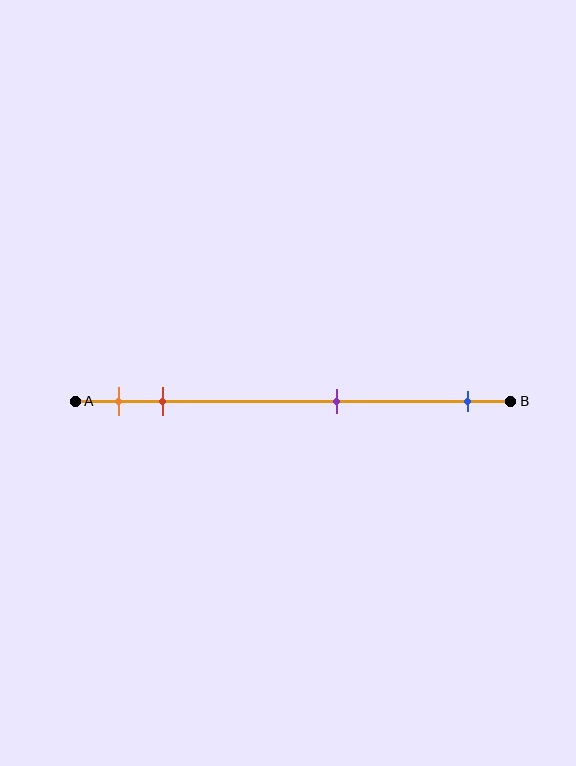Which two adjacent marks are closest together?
The orange and red marks are the closest adjacent pair.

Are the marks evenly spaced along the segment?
No, the marks are not evenly spaced.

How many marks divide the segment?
There are 4 marks dividing the segment.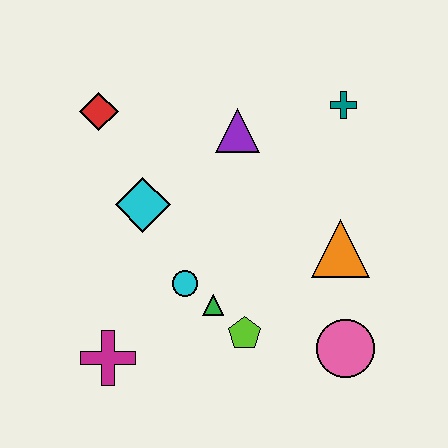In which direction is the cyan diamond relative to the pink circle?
The cyan diamond is to the left of the pink circle.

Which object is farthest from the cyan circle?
The teal cross is farthest from the cyan circle.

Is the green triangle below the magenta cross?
No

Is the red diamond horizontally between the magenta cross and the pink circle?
No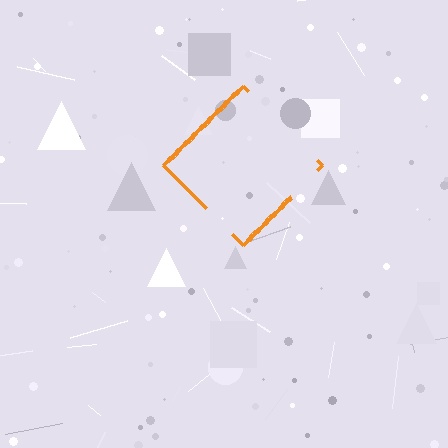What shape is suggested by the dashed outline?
The dashed outline suggests a diamond.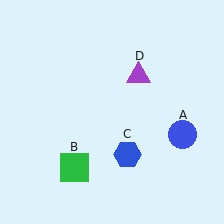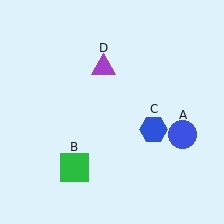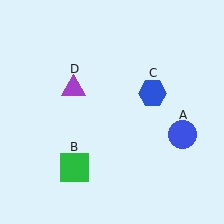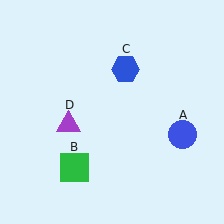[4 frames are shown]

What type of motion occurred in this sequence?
The blue hexagon (object C), purple triangle (object D) rotated counterclockwise around the center of the scene.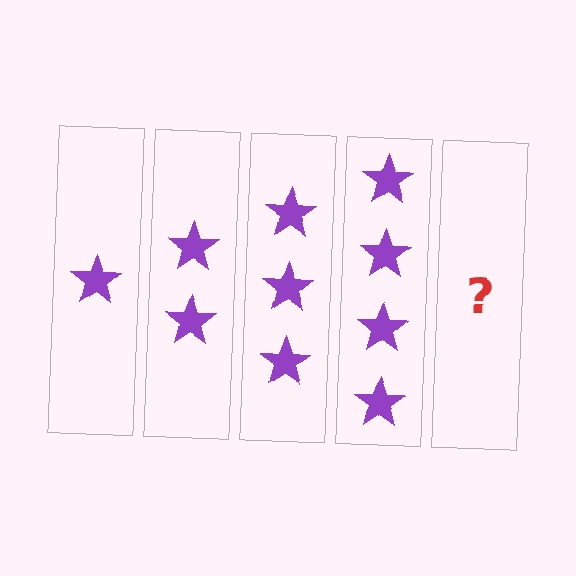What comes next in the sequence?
The next element should be 5 stars.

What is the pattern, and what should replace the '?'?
The pattern is that each step adds one more star. The '?' should be 5 stars.